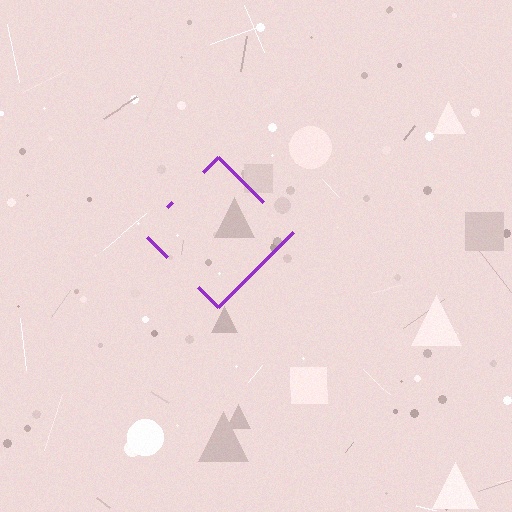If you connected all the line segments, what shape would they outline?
They would outline a diamond.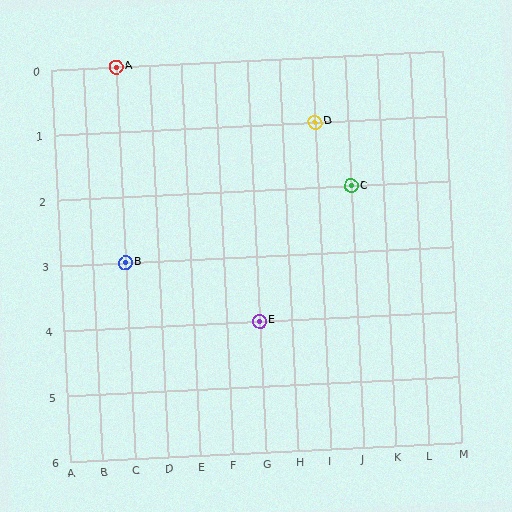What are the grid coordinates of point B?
Point B is at grid coordinates (C, 3).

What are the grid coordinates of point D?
Point D is at grid coordinates (I, 1).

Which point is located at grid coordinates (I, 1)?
Point D is at (I, 1).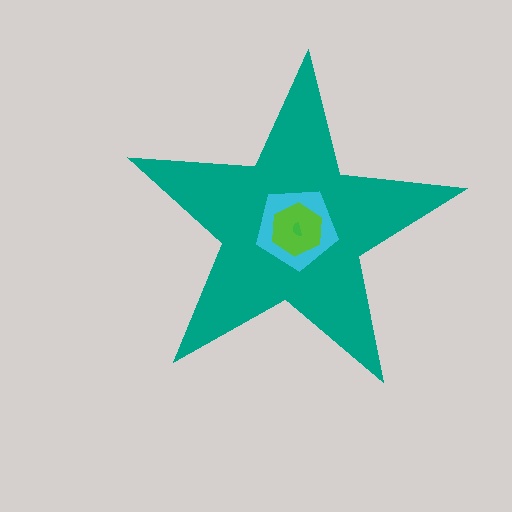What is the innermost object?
The green semicircle.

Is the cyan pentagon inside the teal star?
Yes.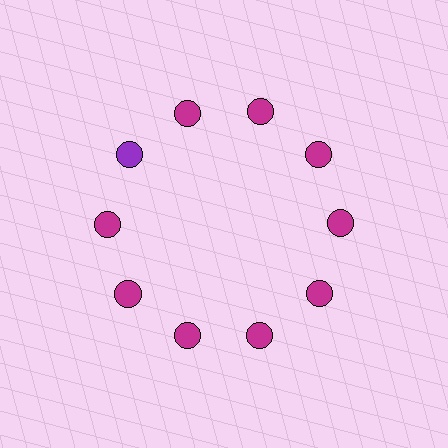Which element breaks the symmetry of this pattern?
The purple circle at roughly the 10 o'clock position breaks the symmetry. All other shapes are magenta circles.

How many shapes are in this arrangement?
There are 10 shapes arranged in a ring pattern.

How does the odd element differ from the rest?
It has a different color: purple instead of magenta.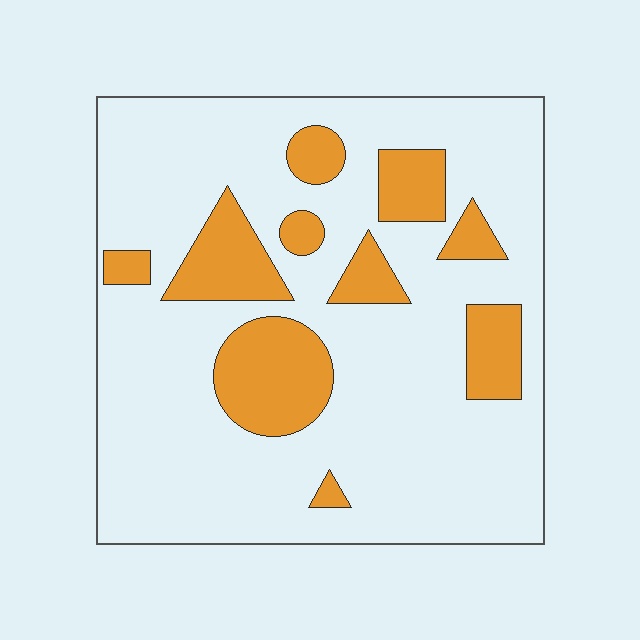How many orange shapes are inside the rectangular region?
10.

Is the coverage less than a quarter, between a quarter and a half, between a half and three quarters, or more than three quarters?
Less than a quarter.